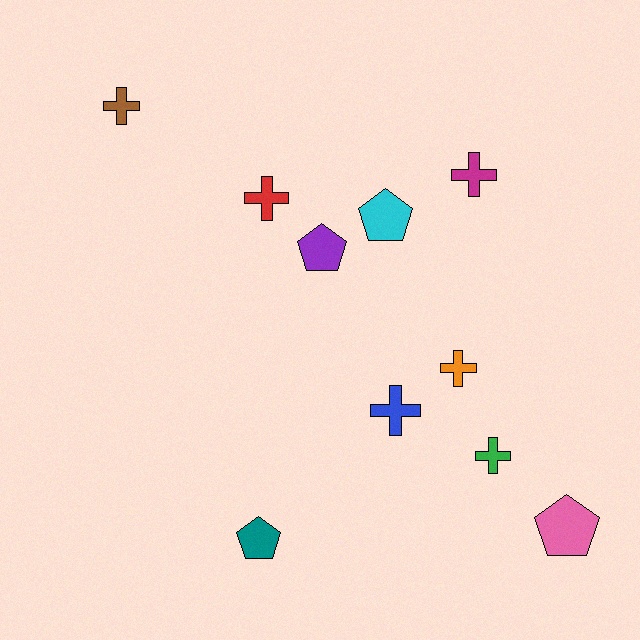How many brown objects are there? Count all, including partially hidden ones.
There is 1 brown object.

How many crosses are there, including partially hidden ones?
There are 6 crosses.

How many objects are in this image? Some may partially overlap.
There are 10 objects.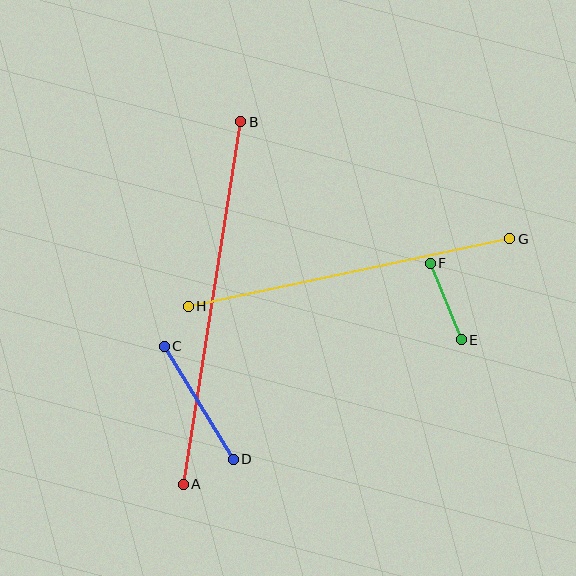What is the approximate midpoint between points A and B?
The midpoint is at approximately (212, 303) pixels.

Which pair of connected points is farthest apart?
Points A and B are farthest apart.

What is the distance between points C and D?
The distance is approximately 132 pixels.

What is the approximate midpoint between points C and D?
The midpoint is at approximately (199, 403) pixels.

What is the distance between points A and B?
The distance is approximately 367 pixels.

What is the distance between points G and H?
The distance is approximately 328 pixels.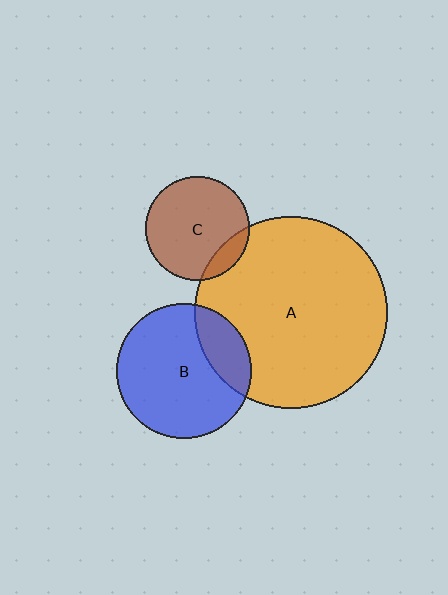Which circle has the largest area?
Circle A (orange).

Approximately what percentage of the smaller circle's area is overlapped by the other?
Approximately 15%.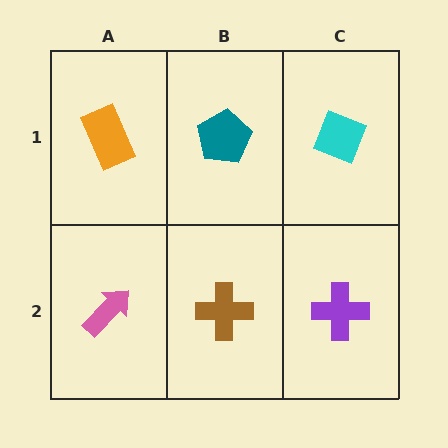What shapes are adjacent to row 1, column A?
A pink arrow (row 2, column A), a teal pentagon (row 1, column B).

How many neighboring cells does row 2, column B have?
3.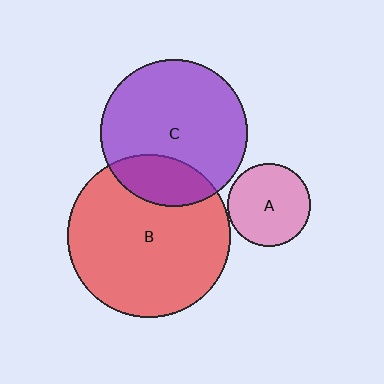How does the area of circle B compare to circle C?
Approximately 1.2 times.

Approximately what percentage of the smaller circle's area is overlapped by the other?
Approximately 20%.